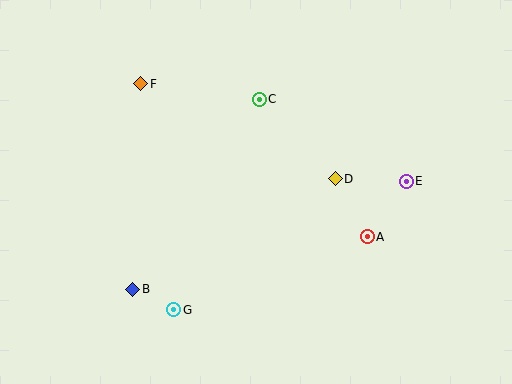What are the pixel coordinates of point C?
Point C is at (259, 99).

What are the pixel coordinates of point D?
Point D is at (335, 179).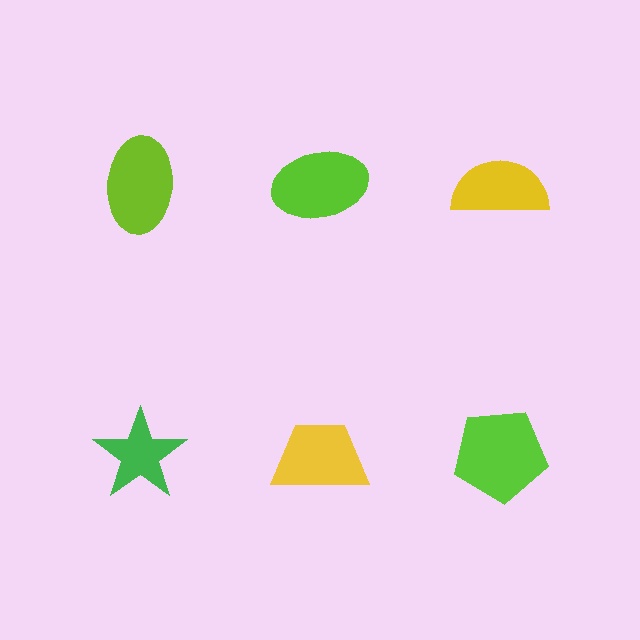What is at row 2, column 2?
A yellow trapezoid.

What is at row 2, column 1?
A green star.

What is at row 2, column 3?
A lime pentagon.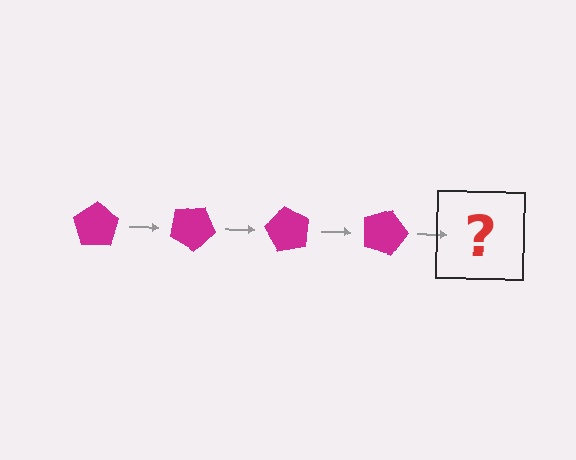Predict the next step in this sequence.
The next step is a magenta pentagon rotated 120 degrees.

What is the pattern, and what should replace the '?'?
The pattern is that the pentagon rotates 30 degrees each step. The '?' should be a magenta pentagon rotated 120 degrees.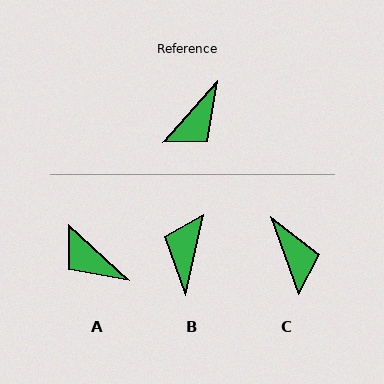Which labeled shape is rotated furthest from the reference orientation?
B, about 151 degrees away.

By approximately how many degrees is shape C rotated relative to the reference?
Approximately 61 degrees counter-clockwise.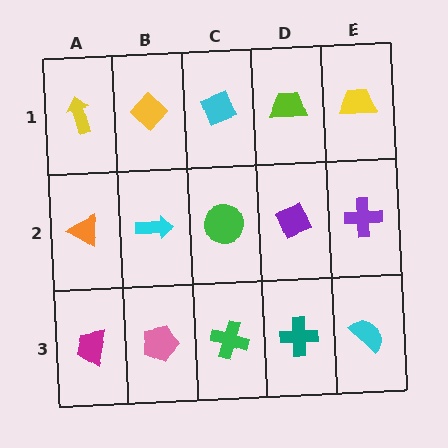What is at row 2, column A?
An orange triangle.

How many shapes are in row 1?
5 shapes.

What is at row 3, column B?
A pink pentagon.